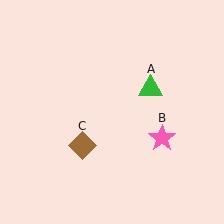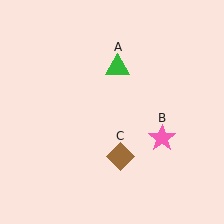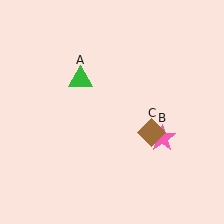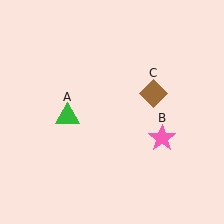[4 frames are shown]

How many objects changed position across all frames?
2 objects changed position: green triangle (object A), brown diamond (object C).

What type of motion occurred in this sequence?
The green triangle (object A), brown diamond (object C) rotated counterclockwise around the center of the scene.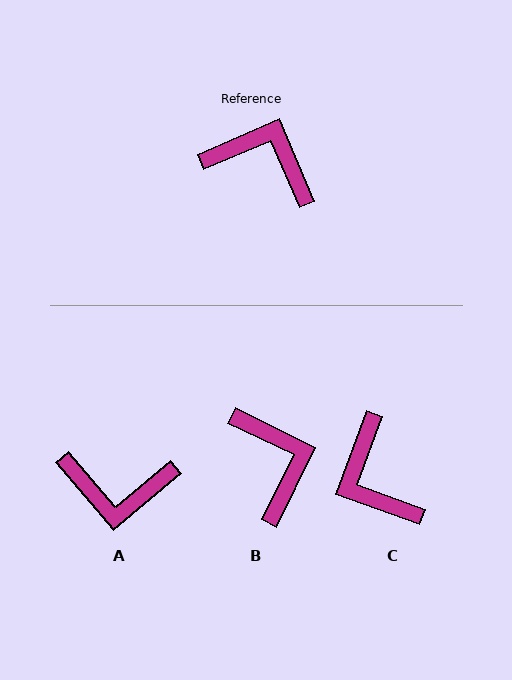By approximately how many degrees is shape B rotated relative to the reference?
Approximately 49 degrees clockwise.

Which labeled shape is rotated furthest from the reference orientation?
A, about 163 degrees away.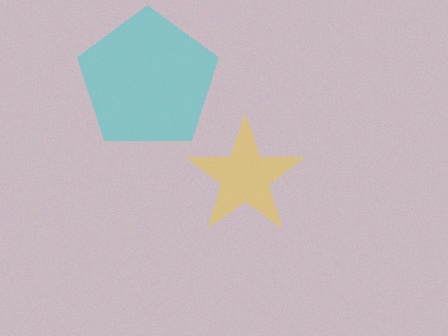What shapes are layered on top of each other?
The layered shapes are: a cyan pentagon, a yellow star.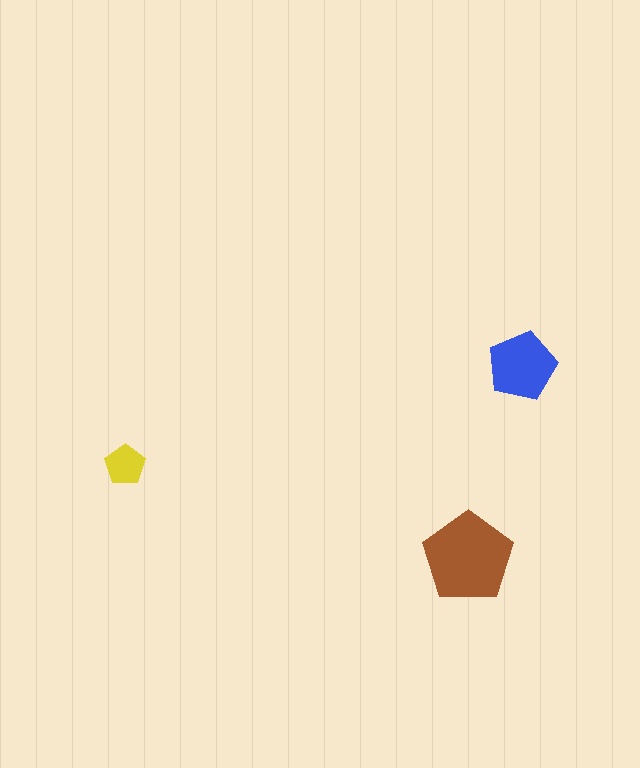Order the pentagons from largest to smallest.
the brown one, the blue one, the yellow one.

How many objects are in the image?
There are 3 objects in the image.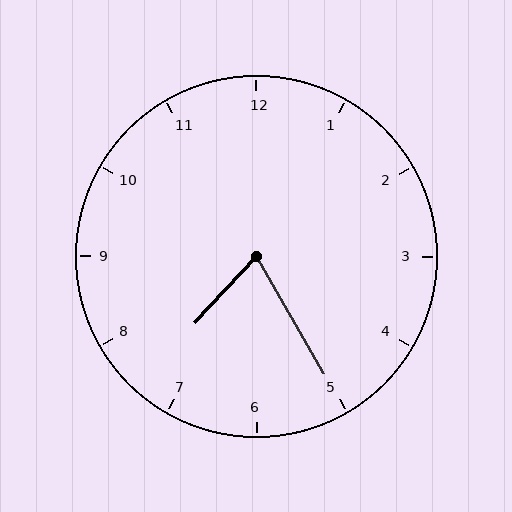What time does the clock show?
7:25.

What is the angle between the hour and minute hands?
Approximately 72 degrees.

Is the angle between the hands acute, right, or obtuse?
It is acute.